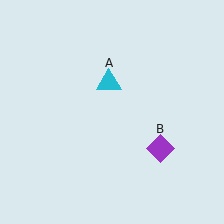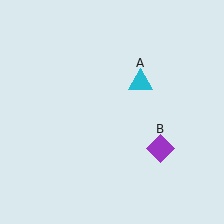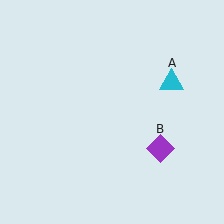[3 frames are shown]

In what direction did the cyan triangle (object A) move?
The cyan triangle (object A) moved right.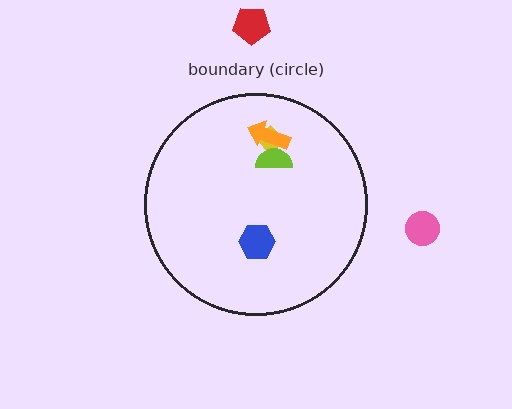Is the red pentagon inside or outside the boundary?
Outside.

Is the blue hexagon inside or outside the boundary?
Inside.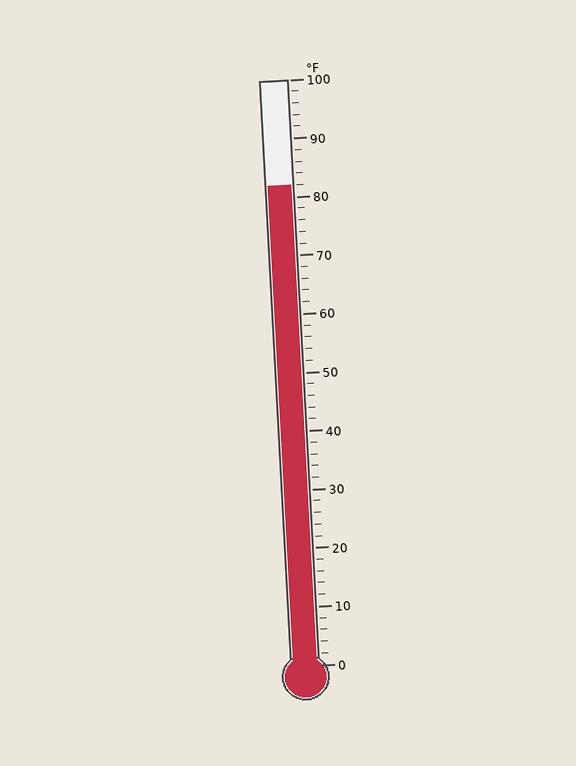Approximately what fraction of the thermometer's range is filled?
The thermometer is filled to approximately 80% of its range.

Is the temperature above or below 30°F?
The temperature is above 30°F.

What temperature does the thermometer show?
The thermometer shows approximately 82°F.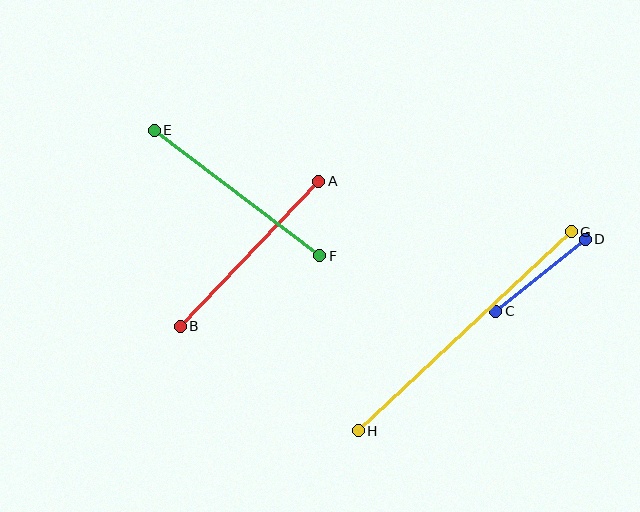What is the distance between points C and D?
The distance is approximately 115 pixels.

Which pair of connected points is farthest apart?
Points G and H are farthest apart.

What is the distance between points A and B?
The distance is approximately 201 pixels.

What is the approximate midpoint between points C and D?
The midpoint is at approximately (541, 275) pixels.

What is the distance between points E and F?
The distance is approximately 208 pixels.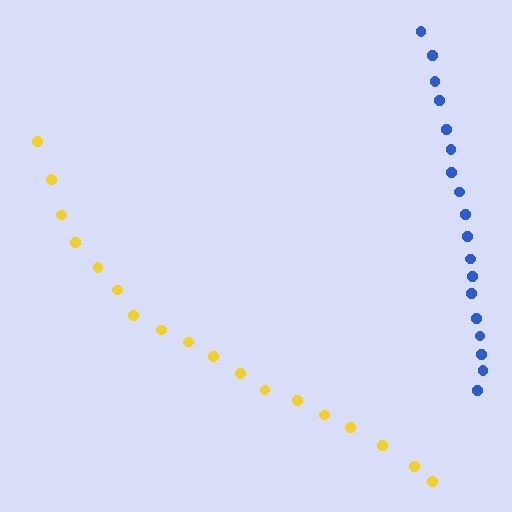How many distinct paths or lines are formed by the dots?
There are 2 distinct paths.